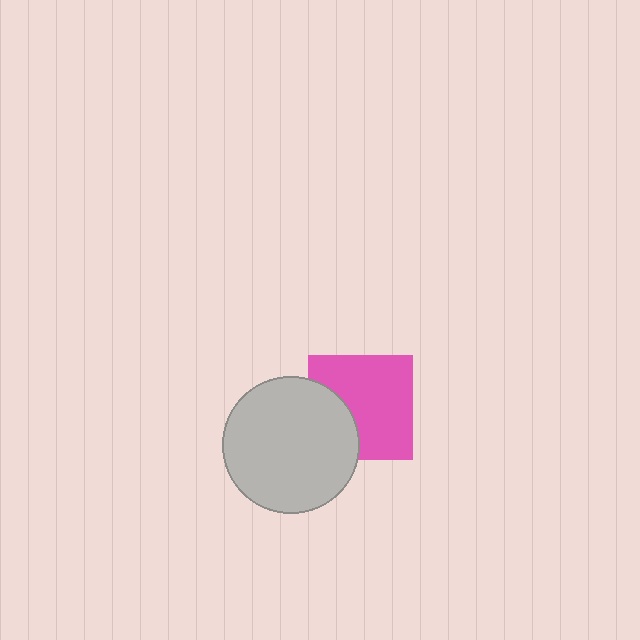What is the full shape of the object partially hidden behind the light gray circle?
The partially hidden object is a pink square.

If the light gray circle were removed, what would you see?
You would see the complete pink square.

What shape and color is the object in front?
The object in front is a light gray circle.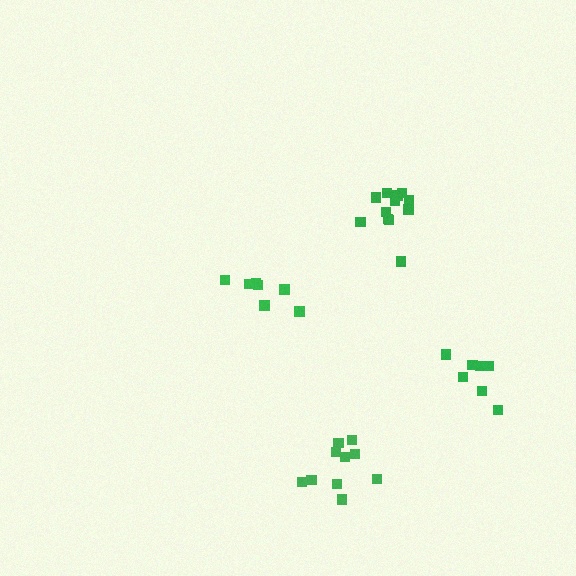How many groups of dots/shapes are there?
There are 4 groups.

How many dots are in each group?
Group 1: 12 dots, Group 2: 7 dots, Group 3: 7 dots, Group 4: 10 dots (36 total).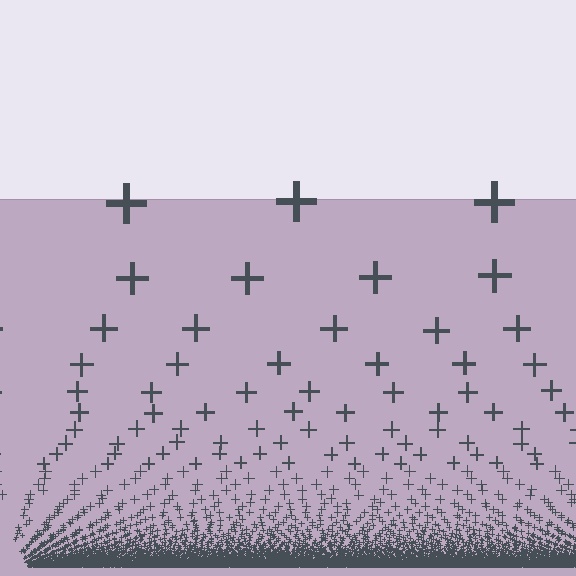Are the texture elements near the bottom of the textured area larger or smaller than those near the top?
Smaller. The gradient is inverted — elements near the bottom are smaller and denser.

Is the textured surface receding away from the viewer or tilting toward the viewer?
The surface appears to tilt toward the viewer. Texture elements get larger and sparser toward the top.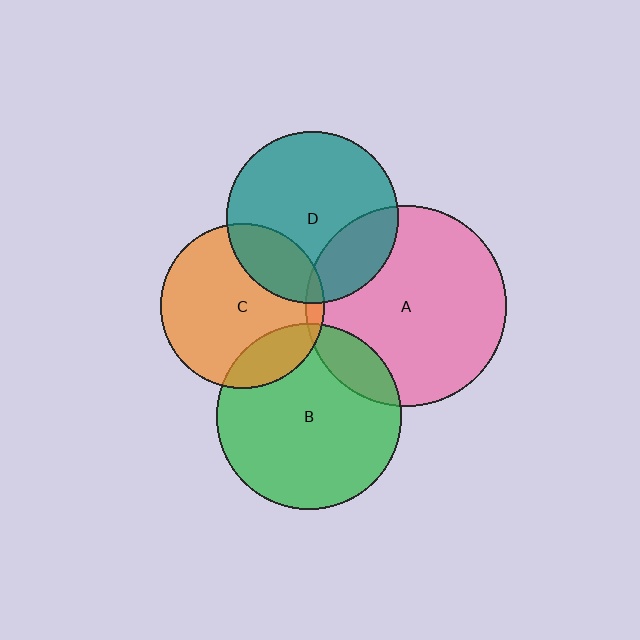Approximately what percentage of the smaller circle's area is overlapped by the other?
Approximately 25%.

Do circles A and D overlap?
Yes.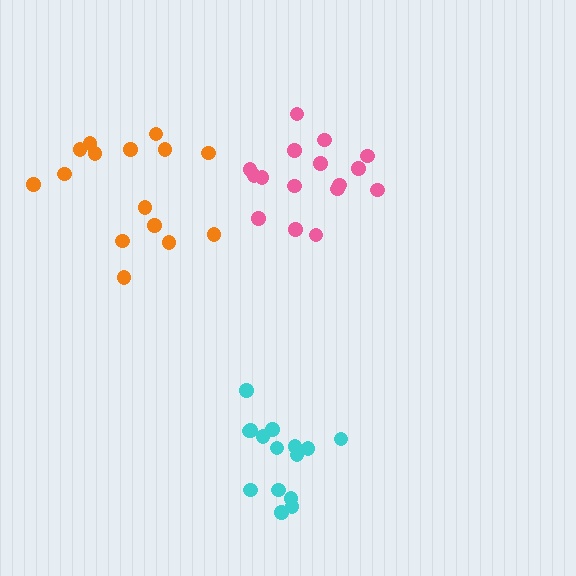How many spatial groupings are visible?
There are 3 spatial groupings.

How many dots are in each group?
Group 1: 16 dots, Group 2: 16 dots, Group 3: 15 dots (47 total).